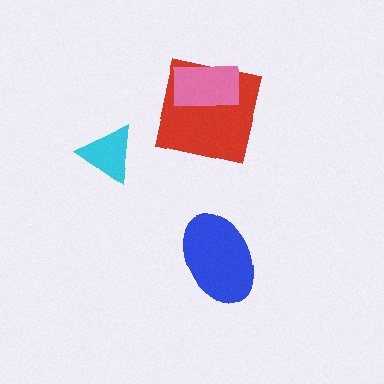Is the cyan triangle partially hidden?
No, no other shape covers it.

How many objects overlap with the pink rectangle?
1 object overlaps with the pink rectangle.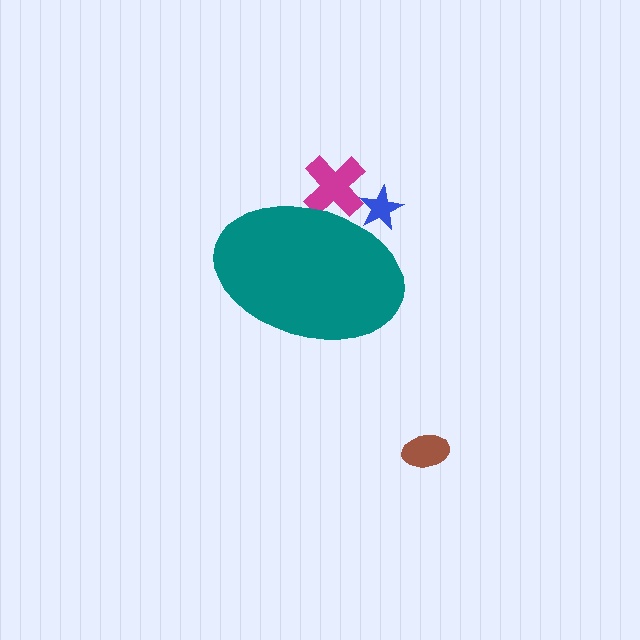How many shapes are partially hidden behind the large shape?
2 shapes are partially hidden.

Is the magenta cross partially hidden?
Yes, the magenta cross is partially hidden behind the teal ellipse.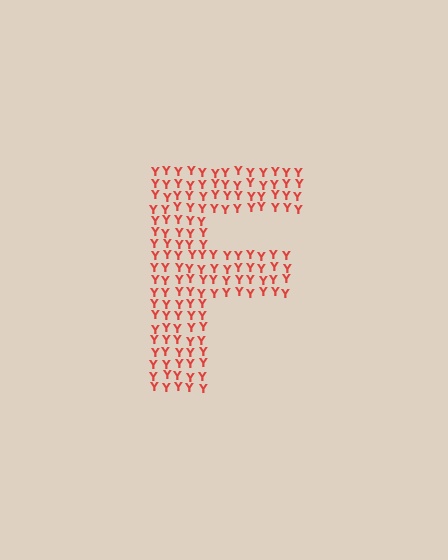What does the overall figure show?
The overall figure shows the letter F.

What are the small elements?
The small elements are letter Y's.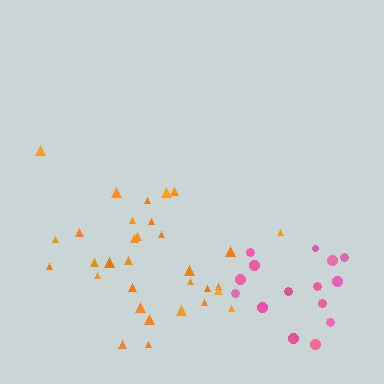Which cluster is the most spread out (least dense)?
Orange.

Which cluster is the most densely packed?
Pink.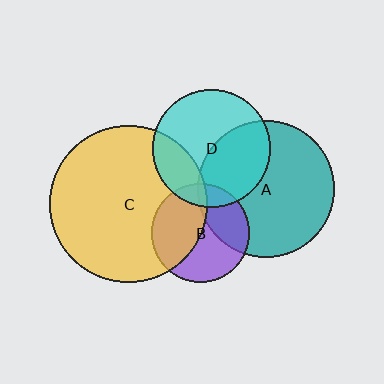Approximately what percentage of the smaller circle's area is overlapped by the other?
Approximately 15%.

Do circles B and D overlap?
Yes.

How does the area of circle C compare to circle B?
Approximately 2.6 times.